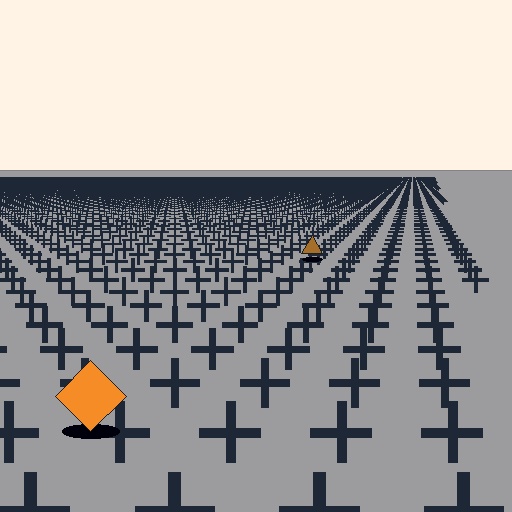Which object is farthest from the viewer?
The brown triangle is farthest from the viewer. It appears smaller and the ground texture around it is denser.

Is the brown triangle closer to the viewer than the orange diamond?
No. The orange diamond is closer — you can tell from the texture gradient: the ground texture is coarser near it.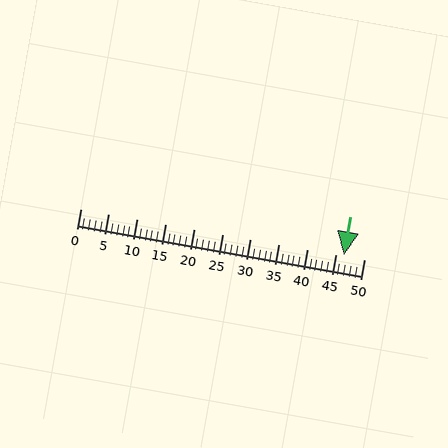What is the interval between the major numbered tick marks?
The major tick marks are spaced 5 units apart.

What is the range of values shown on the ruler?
The ruler shows values from 0 to 50.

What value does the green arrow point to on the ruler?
The green arrow points to approximately 46.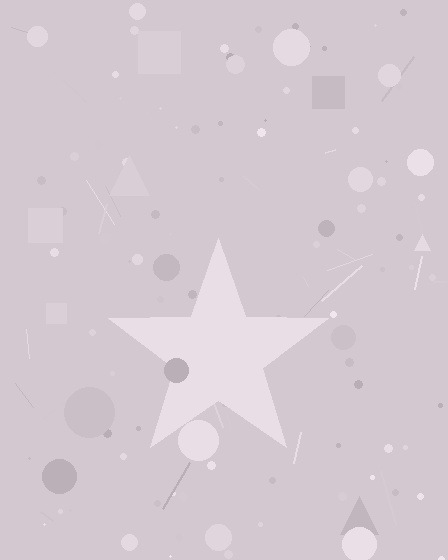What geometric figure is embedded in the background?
A star is embedded in the background.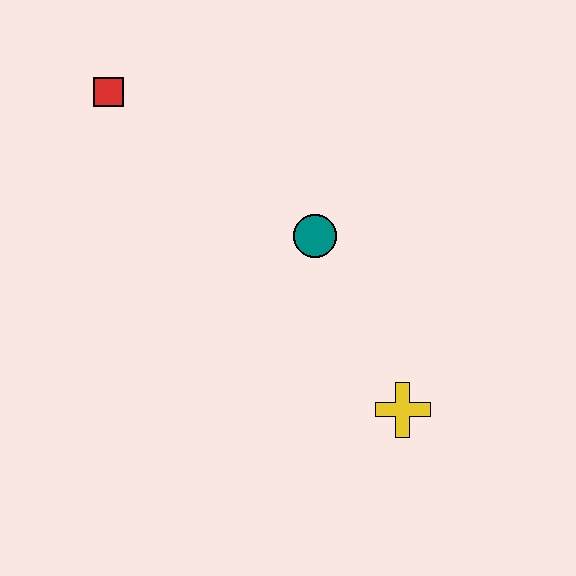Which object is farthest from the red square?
The yellow cross is farthest from the red square.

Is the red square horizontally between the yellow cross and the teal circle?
No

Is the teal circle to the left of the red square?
No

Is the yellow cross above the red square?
No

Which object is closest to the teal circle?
The yellow cross is closest to the teal circle.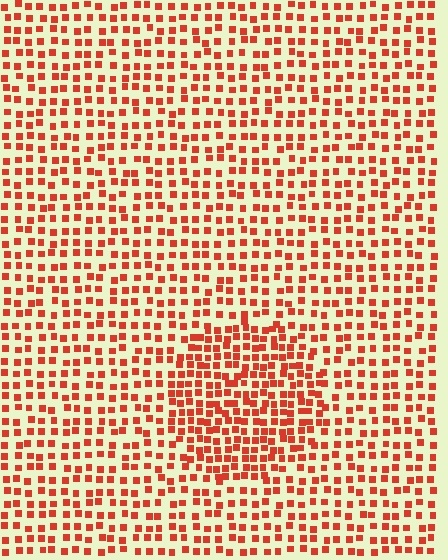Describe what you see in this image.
The image contains small red elements arranged at two different densities. A circle-shaped region is visible where the elements are more densely packed than the surrounding area.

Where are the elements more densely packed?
The elements are more densely packed inside the circle boundary.